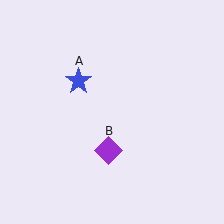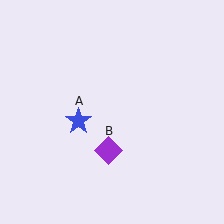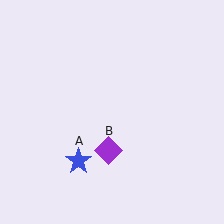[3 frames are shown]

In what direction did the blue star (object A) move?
The blue star (object A) moved down.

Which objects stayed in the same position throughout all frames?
Purple diamond (object B) remained stationary.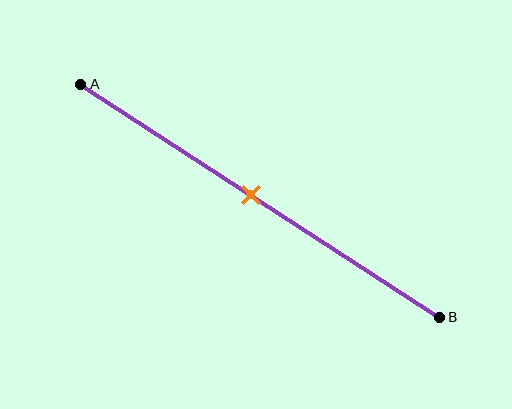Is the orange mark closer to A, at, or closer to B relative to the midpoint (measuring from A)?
The orange mark is approximately at the midpoint of segment AB.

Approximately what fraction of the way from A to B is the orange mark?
The orange mark is approximately 45% of the way from A to B.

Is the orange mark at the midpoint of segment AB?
Yes, the mark is approximately at the midpoint.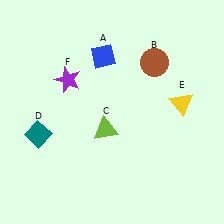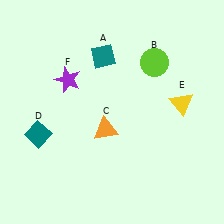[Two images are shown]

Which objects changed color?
A changed from blue to teal. B changed from brown to lime. C changed from lime to orange.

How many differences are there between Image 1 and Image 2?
There are 3 differences between the two images.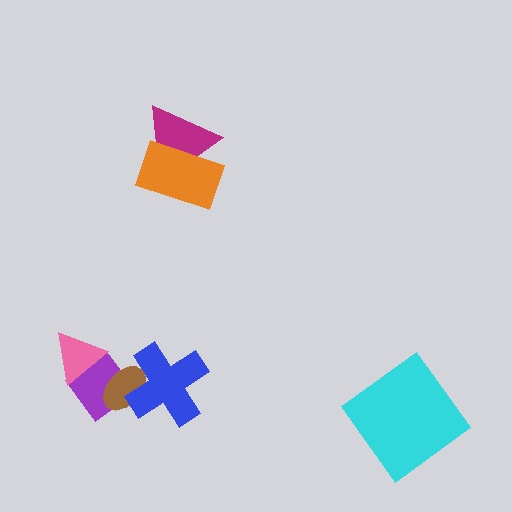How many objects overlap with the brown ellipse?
2 objects overlap with the brown ellipse.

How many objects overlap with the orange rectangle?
1 object overlaps with the orange rectangle.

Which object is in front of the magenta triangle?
The orange rectangle is in front of the magenta triangle.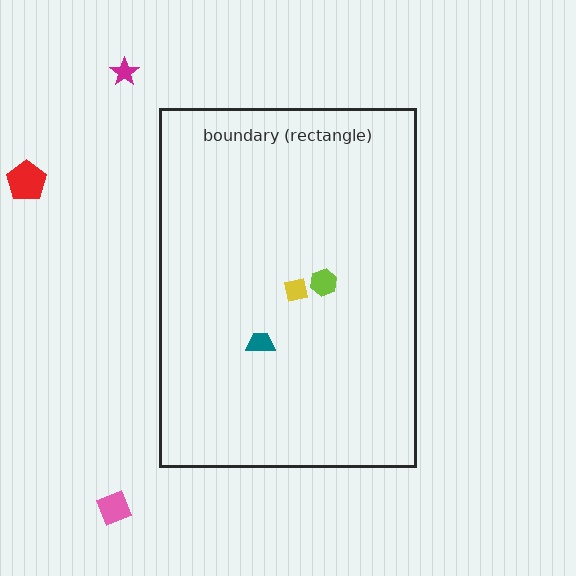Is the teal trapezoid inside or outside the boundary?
Inside.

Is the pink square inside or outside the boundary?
Outside.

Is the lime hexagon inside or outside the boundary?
Inside.